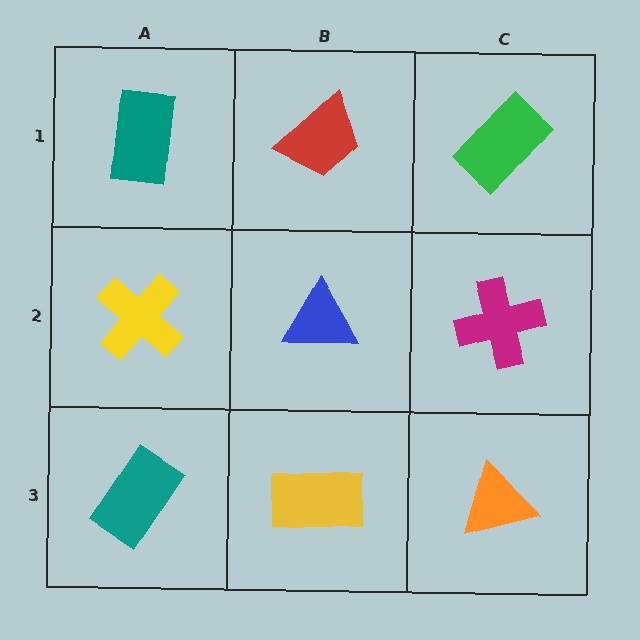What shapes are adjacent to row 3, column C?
A magenta cross (row 2, column C), a yellow rectangle (row 3, column B).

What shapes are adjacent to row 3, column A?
A yellow cross (row 2, column A), a yellow rectangle (row 3, column B).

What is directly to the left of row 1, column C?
A red trapezoid.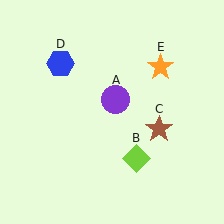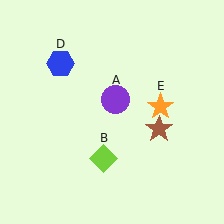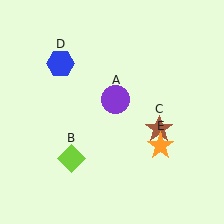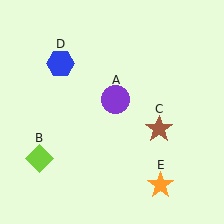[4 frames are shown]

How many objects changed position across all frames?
2 objects changed position: lime diamond (object B), orange star (object E).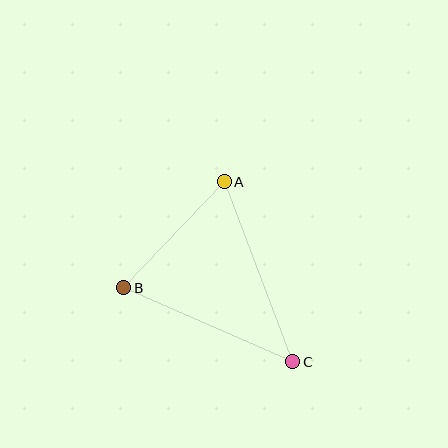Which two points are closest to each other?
Points A and B are closest to each other.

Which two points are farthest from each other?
Points A and C are farthest from each other.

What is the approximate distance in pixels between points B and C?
The distance between B and C is approximately 185 pixels.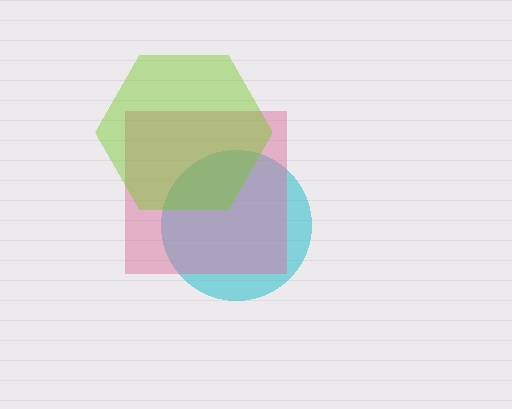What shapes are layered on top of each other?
The layered shapes are: a cyan circle, a pink square, a lime hexagon.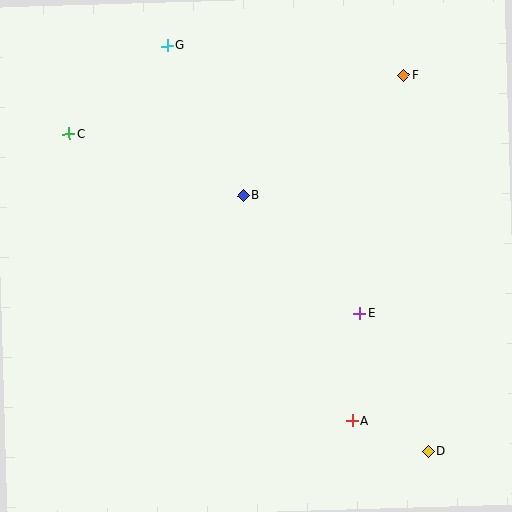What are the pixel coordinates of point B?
Point B is at (244, 196).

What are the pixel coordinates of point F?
Point F is at (404, 75).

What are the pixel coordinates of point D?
Point D is at (428, 451).